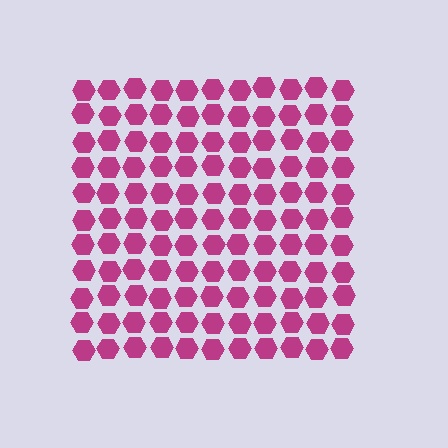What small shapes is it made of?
It is made of small hexagons.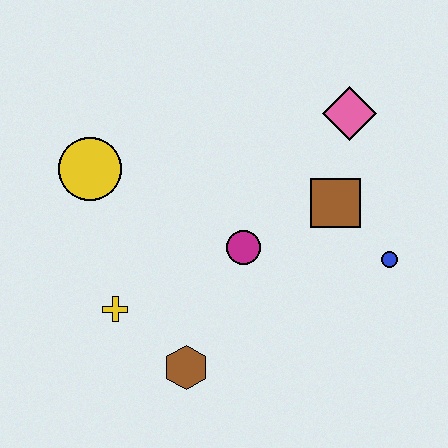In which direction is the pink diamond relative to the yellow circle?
The pink diamond is to the right of the yellow circle.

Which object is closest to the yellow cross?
The brown hexagon is closest to the yellow cross.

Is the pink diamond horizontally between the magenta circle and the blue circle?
Yes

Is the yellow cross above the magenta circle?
No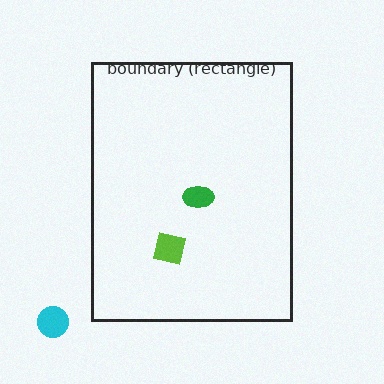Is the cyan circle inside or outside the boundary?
Outside.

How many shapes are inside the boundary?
2 inside, 1 outside.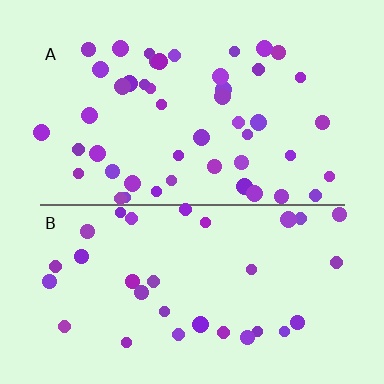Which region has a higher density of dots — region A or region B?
A (the top).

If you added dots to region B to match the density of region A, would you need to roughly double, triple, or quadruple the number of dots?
Approximately double.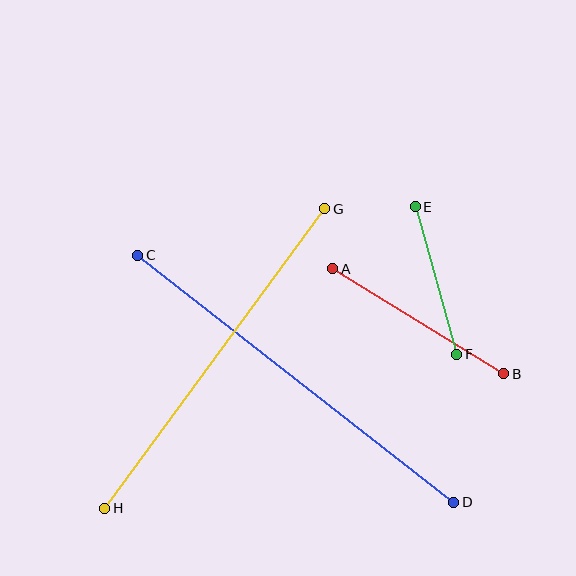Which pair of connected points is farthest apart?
Points C and D are farthest apart.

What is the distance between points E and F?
The distance is approximately 153 pixels.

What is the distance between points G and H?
The distance is approximately 372 pixels.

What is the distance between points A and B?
The distance is approximately 201 pixels.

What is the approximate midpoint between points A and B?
The midpoint is at approximately (418, 321) pixels.